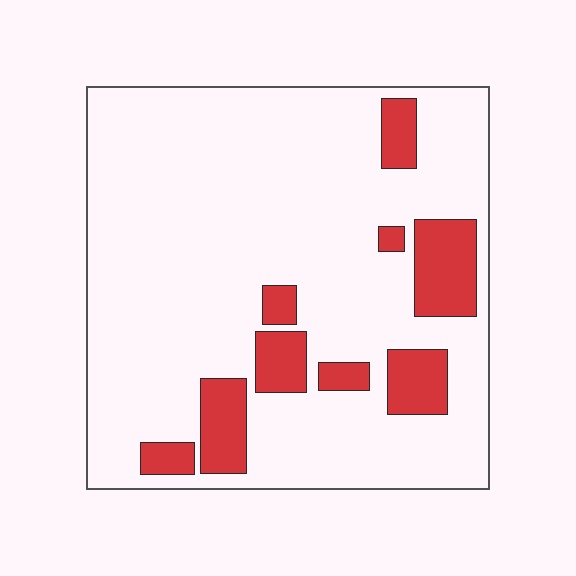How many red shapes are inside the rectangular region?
9.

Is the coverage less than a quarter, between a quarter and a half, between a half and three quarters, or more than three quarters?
Less than a quarter.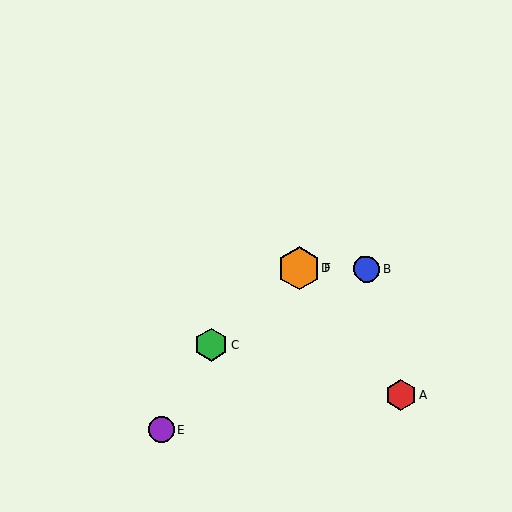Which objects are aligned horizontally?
Objects B, D, F are aligned horizontally.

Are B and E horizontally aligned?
No, B is at y≈269 and E is at y≈429.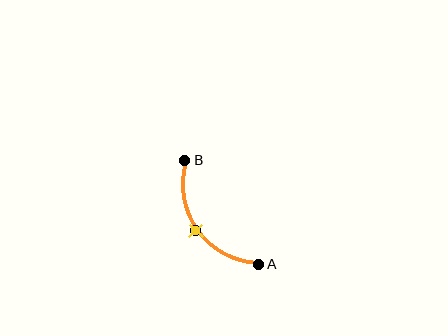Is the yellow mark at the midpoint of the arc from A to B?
Yes. The yellow mark lies on the arc at equal arc-length from both A and B — it is the arc midpoint.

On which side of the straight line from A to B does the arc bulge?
The arc bulges below and to the left of the straight line connecting A and B.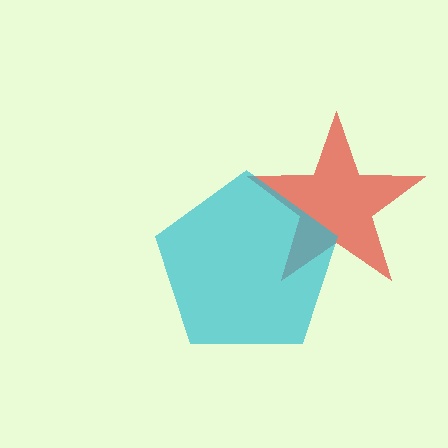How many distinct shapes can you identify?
There are 2 distinct shapes: a red star, a cyan pentagon.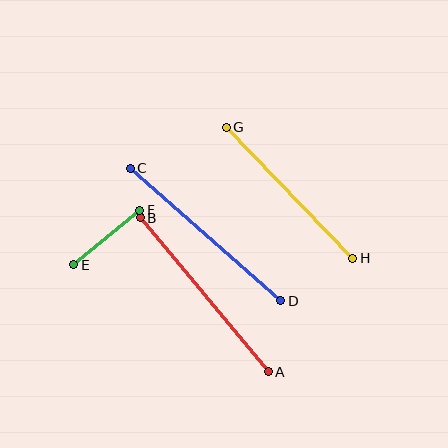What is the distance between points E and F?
The distance is approximately 85 pixels.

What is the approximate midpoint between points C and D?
The midpoint is at approximately (205, 234) pixels.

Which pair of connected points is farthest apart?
Points C and D are farthest apart.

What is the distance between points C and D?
The distance is approximately 200 pixels.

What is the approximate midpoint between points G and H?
The midpoint is at approximately (289, 193) pixels.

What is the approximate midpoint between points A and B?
The midpoint is at approximately (204, 295) pixels.